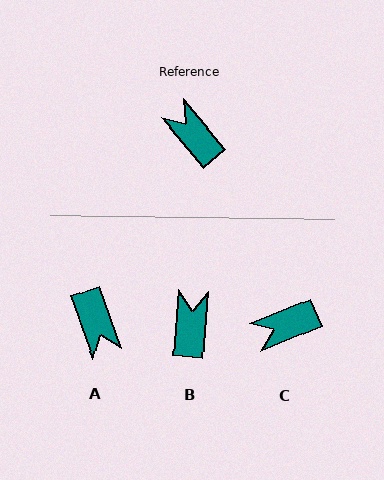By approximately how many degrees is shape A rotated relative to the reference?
Approximately 160 degrees counter-clockwise.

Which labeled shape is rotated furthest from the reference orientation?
A, about 160 degrees away.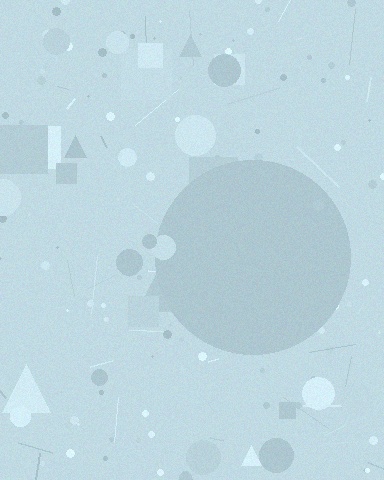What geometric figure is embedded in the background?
A circle is embedded in the background.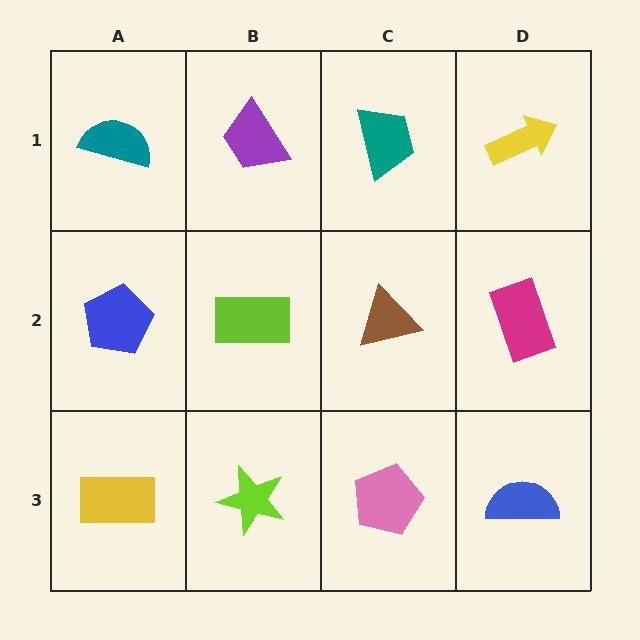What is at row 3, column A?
A yellow rectangle.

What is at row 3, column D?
A blue semicircle.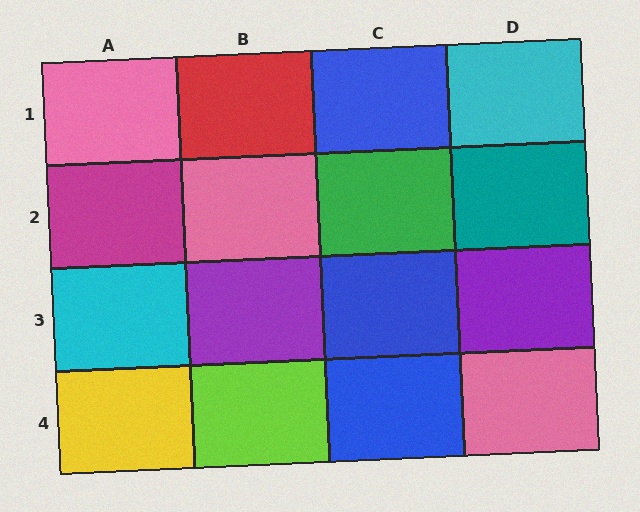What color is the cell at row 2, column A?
Magenta.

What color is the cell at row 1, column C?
Blue.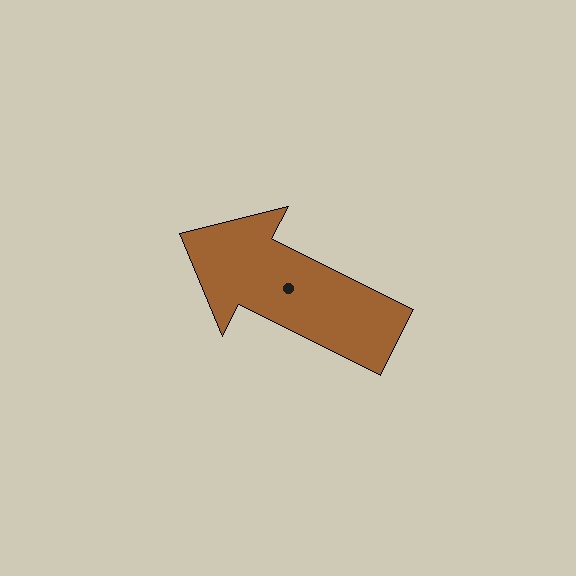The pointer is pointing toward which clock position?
Roughly 10 o'clock.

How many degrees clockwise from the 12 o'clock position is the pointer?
Approximately 297 degrees.